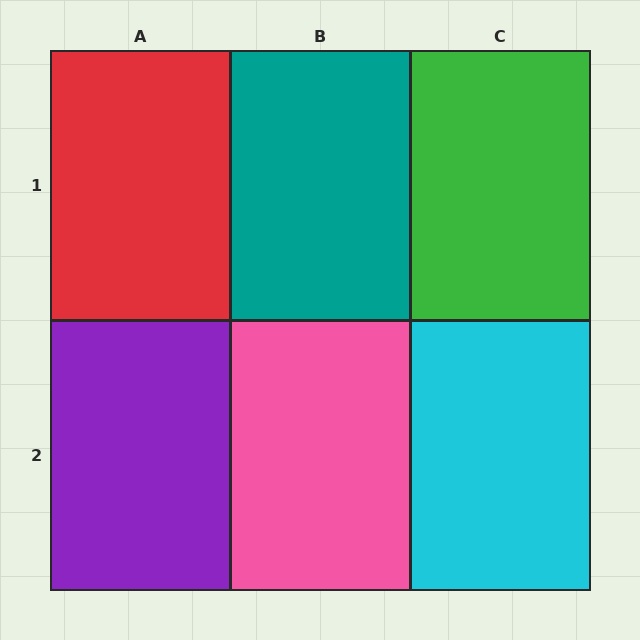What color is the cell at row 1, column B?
Teal.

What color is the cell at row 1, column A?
Red.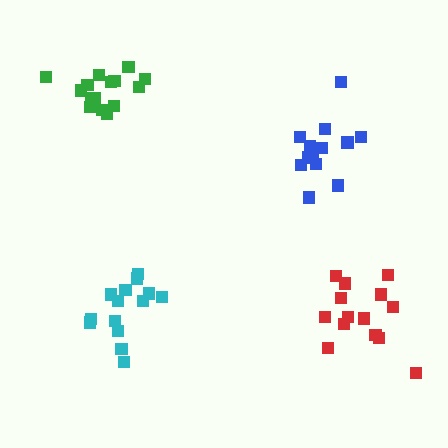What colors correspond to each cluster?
The clusters are colored: blue, red, cyan, green.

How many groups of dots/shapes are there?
There are 4 groups.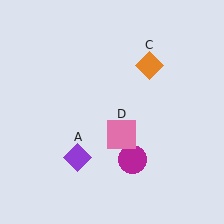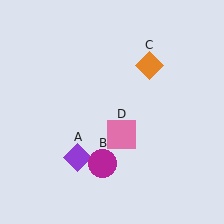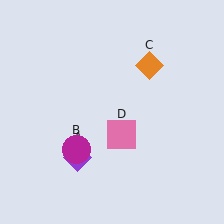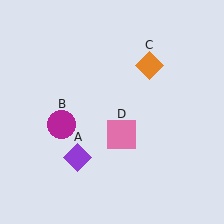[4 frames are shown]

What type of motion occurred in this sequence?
The magenta circle (object B) rotated clockwise around the center of the scene.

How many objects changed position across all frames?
1 object changed position: magenta circle (object B).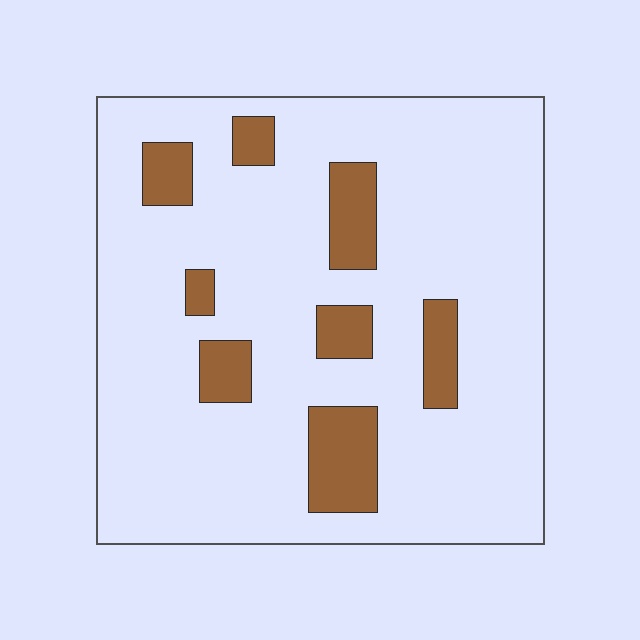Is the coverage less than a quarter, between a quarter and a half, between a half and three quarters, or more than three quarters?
Less than a quarter.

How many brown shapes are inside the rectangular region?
8.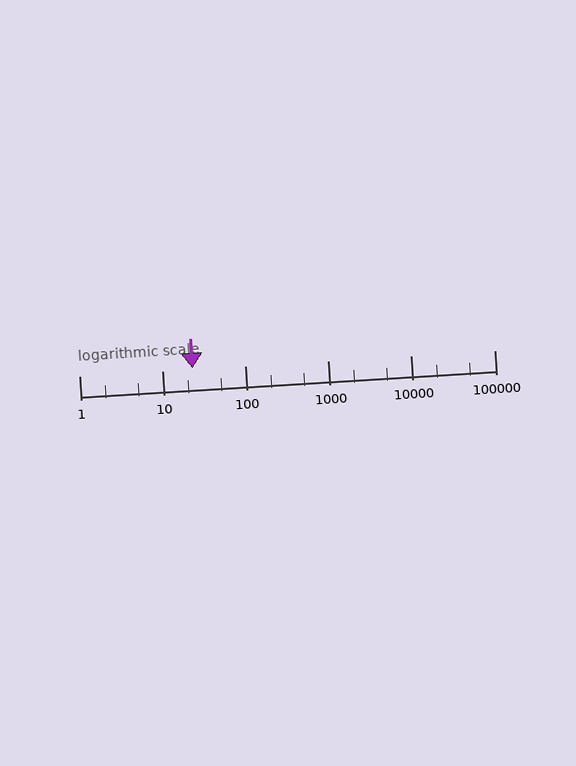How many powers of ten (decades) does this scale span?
The scale spans 5 decades, from 1 to 100000.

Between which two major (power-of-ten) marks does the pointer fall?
The pointer is between 10 and 100.